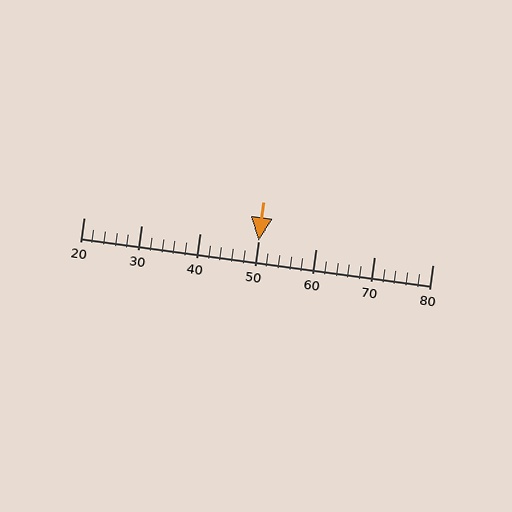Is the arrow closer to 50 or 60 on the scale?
The arrow is closer to 50.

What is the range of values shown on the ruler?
The ruler shows values from 20 to 80.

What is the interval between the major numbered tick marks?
The major tick marks are spaced 10 units apart.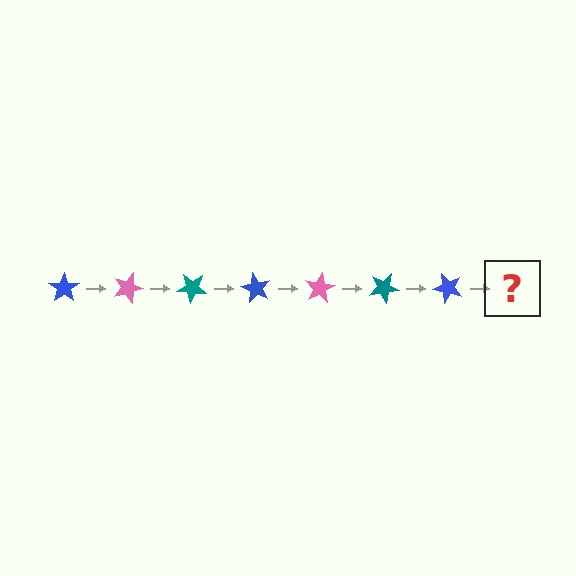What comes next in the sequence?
The next element should be a pink star, rotated 140 degrees from the start.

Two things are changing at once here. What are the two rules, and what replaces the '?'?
The two rules are that it rotates 20 degrees each step and the color cycles through blue, pink, and teal. The '?' should be a pink star, rotated 140 degrees from the start.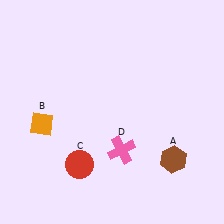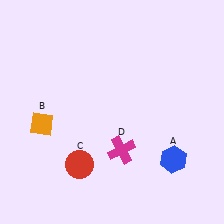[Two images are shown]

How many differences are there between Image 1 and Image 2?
There are 2 differences between the two images.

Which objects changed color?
A changed from brown to blue. D changed from pink to magenta.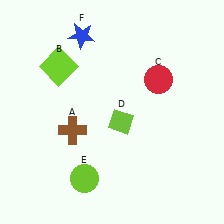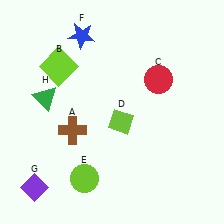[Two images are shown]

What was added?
A purple diamond (G), a green triangle (H) were added in Image 2.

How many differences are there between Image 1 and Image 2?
There are 2 differences between the two images.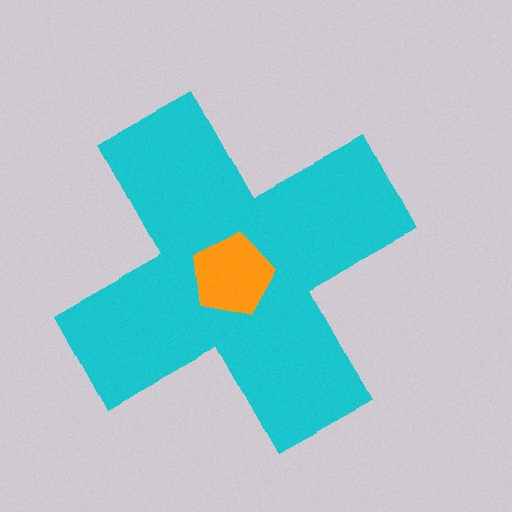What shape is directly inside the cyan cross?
The orange pentagon.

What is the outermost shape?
The cyan cross.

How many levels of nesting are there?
2.